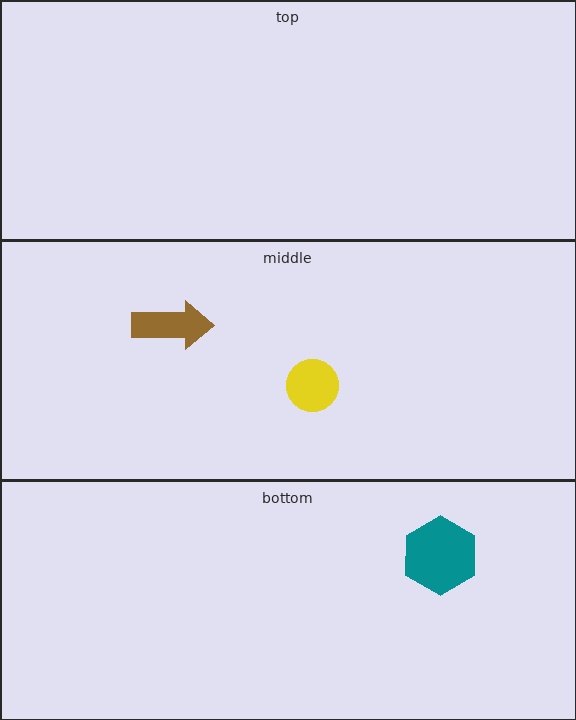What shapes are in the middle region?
The brown arrow, the yellow circle.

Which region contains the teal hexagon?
The bottom region.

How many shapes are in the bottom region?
1.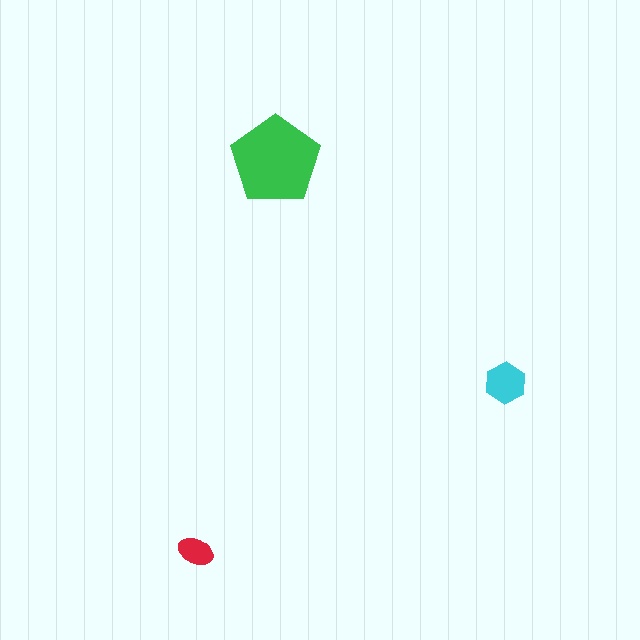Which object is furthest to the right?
The cyan hexagon is rightmost.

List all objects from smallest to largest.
The red ellipse, the cyan hexagon, the green pentagon.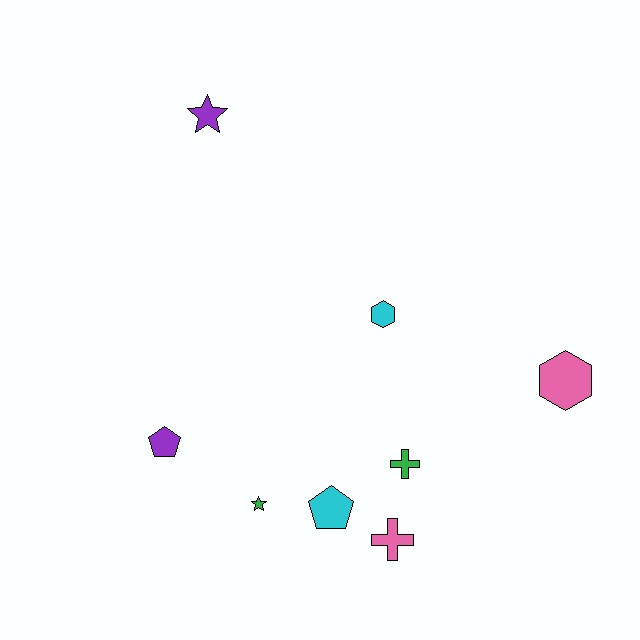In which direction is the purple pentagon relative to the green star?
The purple pentagon is to the left of the green star.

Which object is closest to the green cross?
The pink cross is closest to the green cross.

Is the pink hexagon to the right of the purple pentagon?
Yes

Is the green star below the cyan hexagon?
Yes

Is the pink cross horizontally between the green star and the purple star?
No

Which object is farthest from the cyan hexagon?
The purple star is farthest from the cyan hexagon.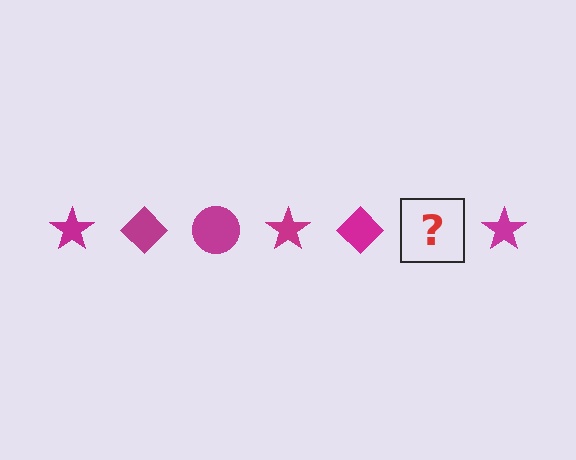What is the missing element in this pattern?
The missing element is a magenta circle.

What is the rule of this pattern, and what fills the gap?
The rule is that the pattern cycles through star, diamond, circle shapes in magenta. The gap should be filled with a magenta circle.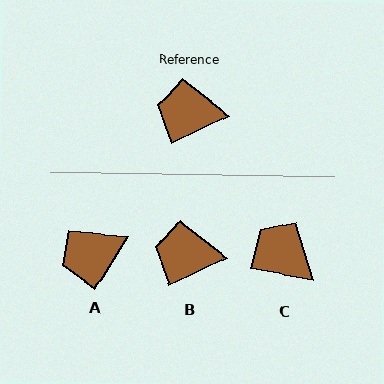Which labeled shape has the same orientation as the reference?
B.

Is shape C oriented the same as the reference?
No, it is off by about 35 degrees.